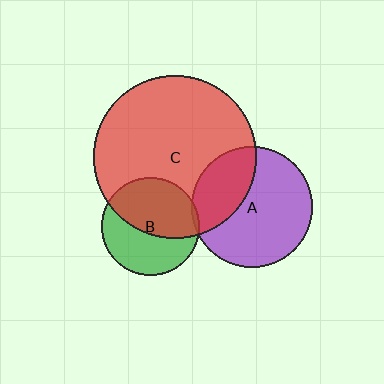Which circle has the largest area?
Circle C (red).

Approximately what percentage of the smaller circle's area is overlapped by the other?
Approximately 35%.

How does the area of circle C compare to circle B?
Approximately 2.8 times.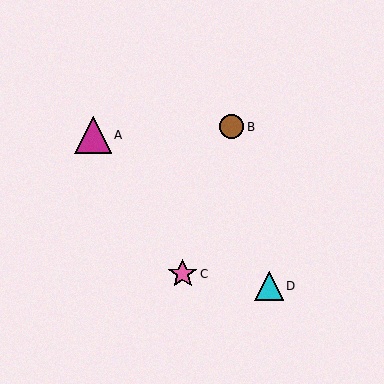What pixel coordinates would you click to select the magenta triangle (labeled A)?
Click at (93, 135) to select the magenta triangle A.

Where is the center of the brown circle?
The center of the brown circle is at (232, 127).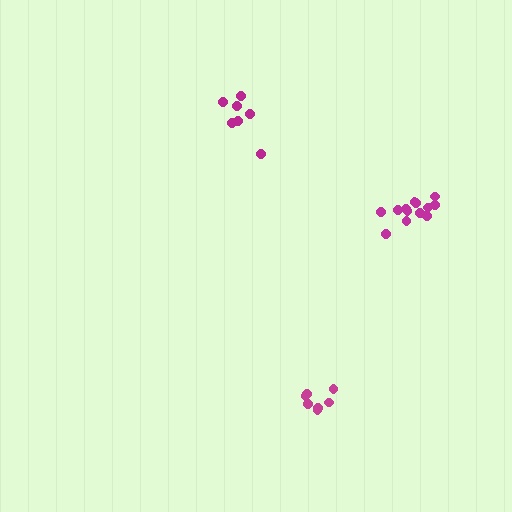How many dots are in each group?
Group 1: 7 dots, Group 2: 13 dots, Group 3: 7 dots (27 total).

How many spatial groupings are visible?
There are 3 spatial groupings.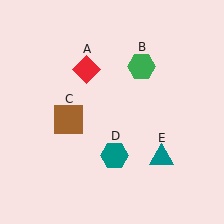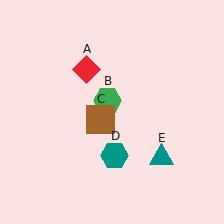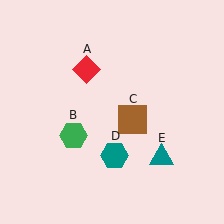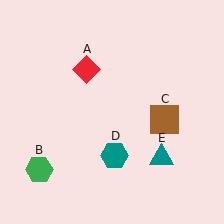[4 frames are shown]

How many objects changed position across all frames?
2 objects changed position: green hexagon (object B), brown square (object C).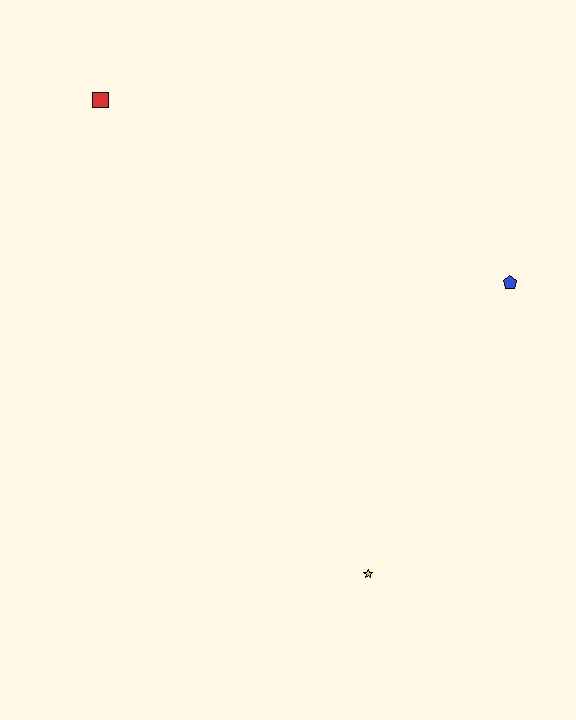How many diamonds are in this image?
There are no diamonds.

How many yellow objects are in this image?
There is 1 yellow object.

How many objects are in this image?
There are 3 objects.